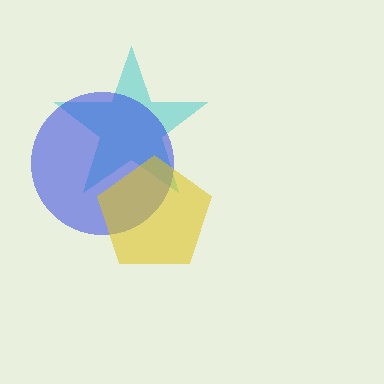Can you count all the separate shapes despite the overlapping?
Yes, there are 3 separate shapes.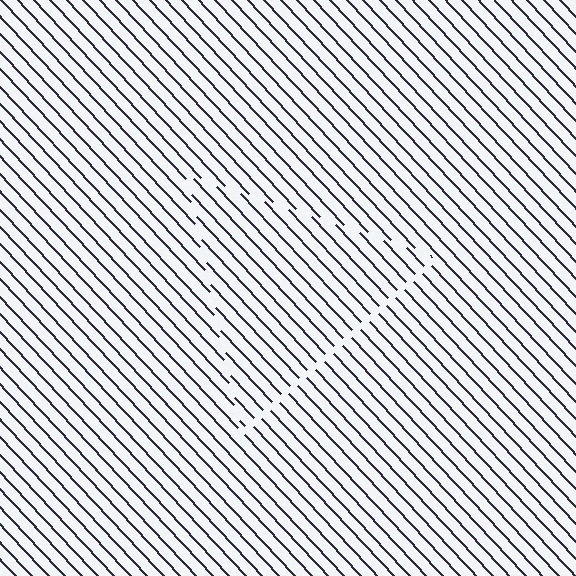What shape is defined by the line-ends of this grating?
An illusory triangle. The interior of the shape contains the same grating, shifted by half a period — the contour is defined by the phase discontinuity where line-ends from the inner and outer gratings abut.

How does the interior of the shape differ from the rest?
The interior of the shape contains the same grating, shifted by half a period — the contour is defined by the phase discontinuity where line-ends from the inner and outer gratings abut.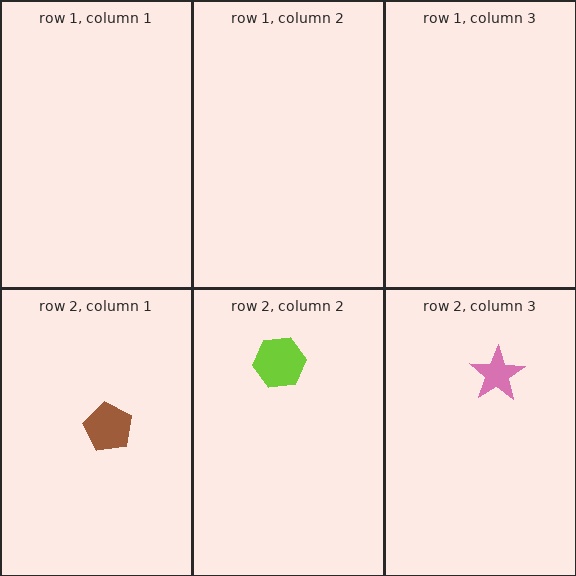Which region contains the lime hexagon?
The row 2, column 2 region.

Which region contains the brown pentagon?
The row 2, column 1 region.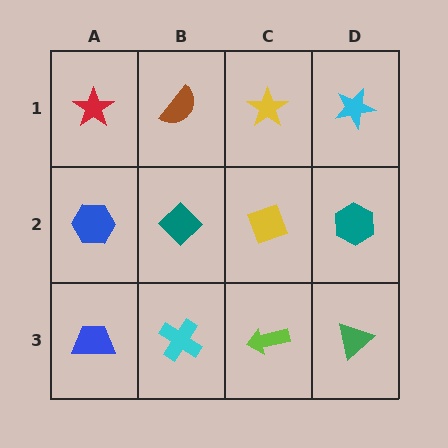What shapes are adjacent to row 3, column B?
A teal diamond (row 2, column B), a blue trapezoid (row 3, column A), a lime arrow (row 3, column C).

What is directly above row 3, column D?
A teal hexagon.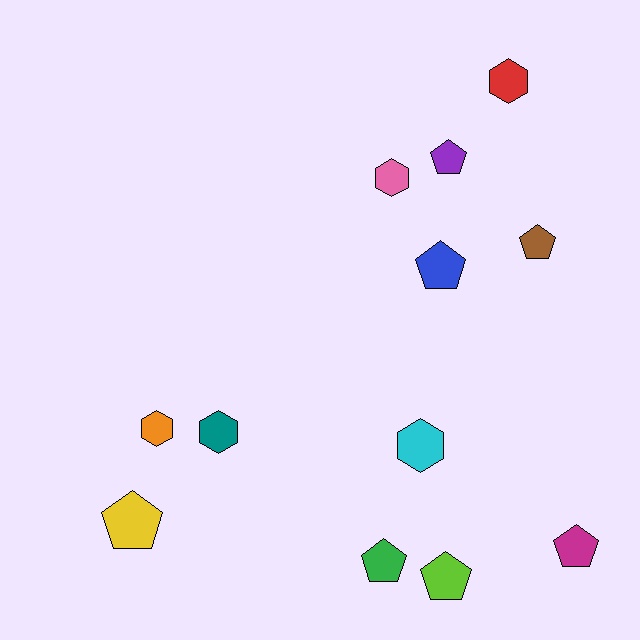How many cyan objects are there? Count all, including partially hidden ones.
There is 1 cyan object.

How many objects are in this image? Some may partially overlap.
There are 12 objects.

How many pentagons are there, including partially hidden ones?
There are 7 pentagons.